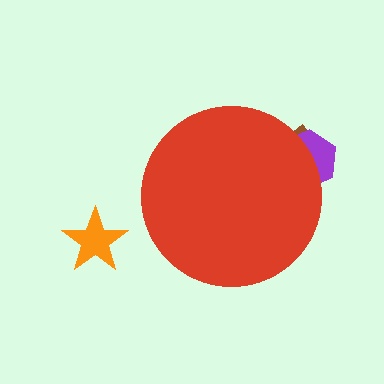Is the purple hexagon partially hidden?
Yes, the purple hexagon is partially hidden behind the red circle.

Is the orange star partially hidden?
No, the orange star is fully visible.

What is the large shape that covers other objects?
A red circle.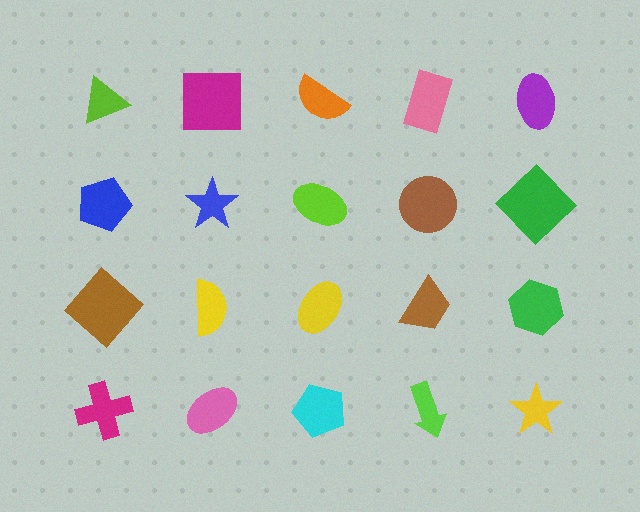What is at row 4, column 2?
A pink ellipse.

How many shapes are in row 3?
5 shapes.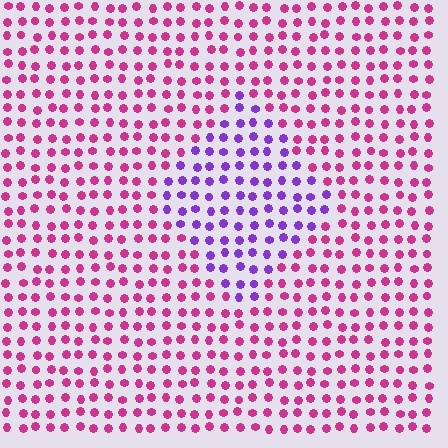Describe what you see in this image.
The image is filled with small magenta elements in a uniform arrangement. A diamond-shaped region is visible where the elements are tinted to a slightly different hue, forming a subtle color boundary.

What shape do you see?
I see a diamond.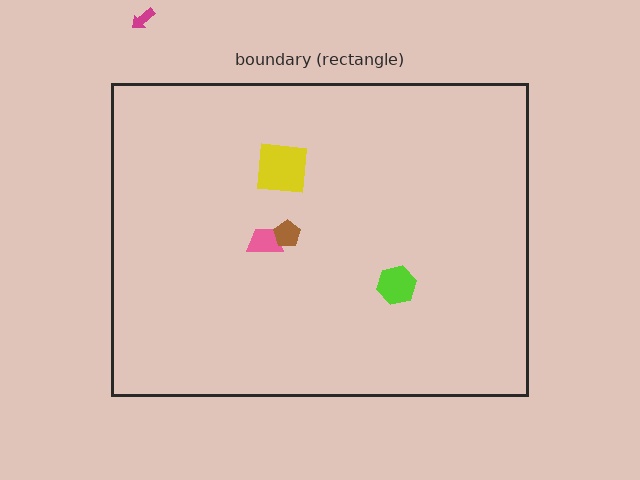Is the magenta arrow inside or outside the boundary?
Outside.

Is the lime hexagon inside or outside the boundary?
Inside.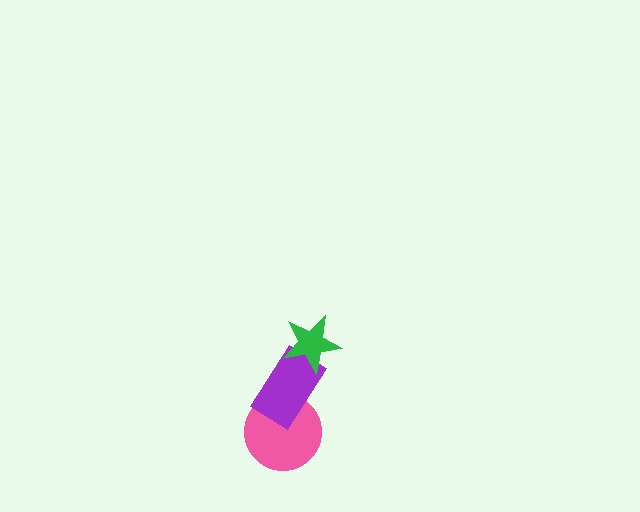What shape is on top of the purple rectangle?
The green star is on top of the purple rectangle.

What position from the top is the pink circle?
The pink circle is 3rd from the top.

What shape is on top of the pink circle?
The purple rectangle is on top of the pink circle.